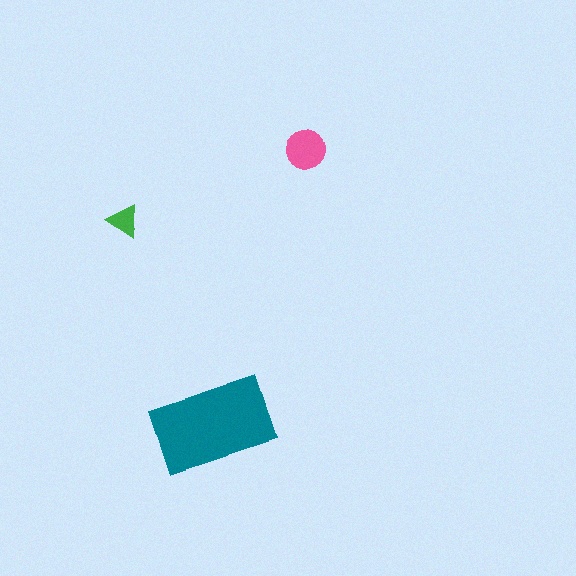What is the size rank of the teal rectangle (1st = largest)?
1st.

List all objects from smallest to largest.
The green triangle, the pink circle, the teal rectangle.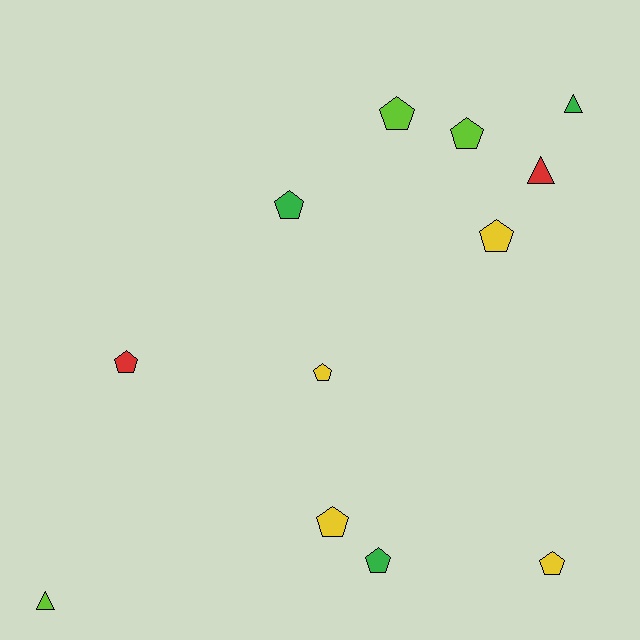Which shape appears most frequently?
Pentagon, with 9 objects.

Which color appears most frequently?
Yellow, with 4 objects.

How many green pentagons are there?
There are 2 green pentagons.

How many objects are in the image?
There are 12 objects.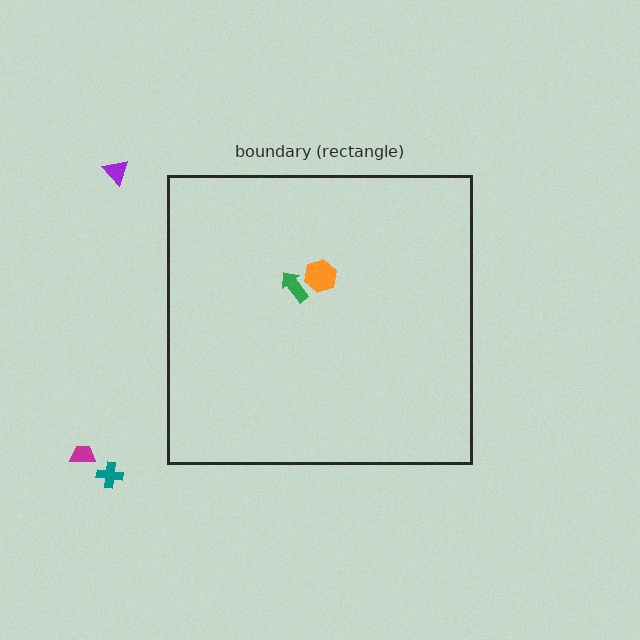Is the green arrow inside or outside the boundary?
Inside.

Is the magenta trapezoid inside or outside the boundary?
Outside.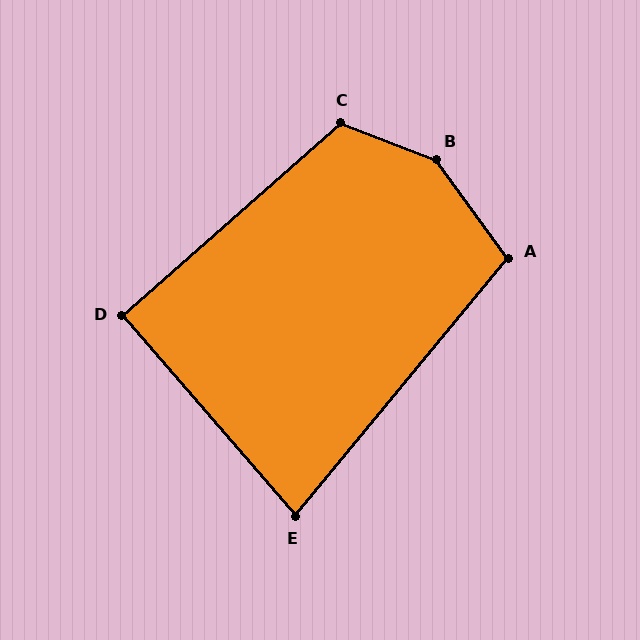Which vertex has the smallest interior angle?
E, at approximately 80 degrees.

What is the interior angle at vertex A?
Approximately 104 degrees (obtuse).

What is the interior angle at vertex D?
Approximately 91 degrees (approximately right).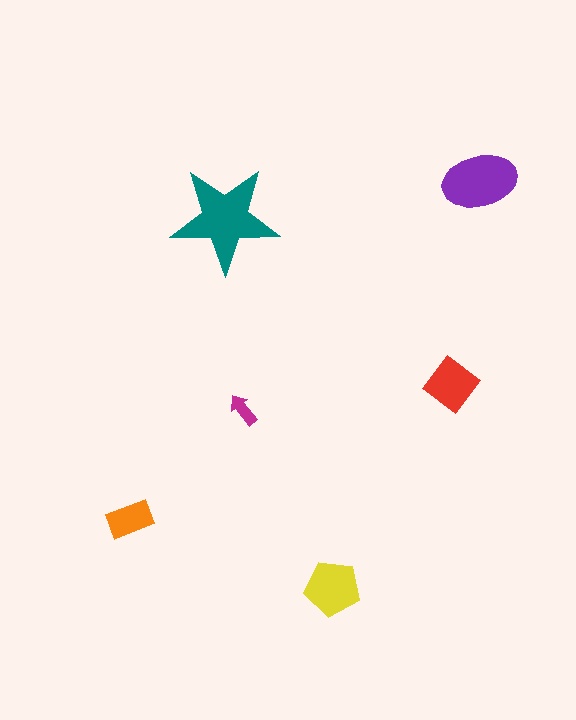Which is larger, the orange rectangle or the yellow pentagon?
The yellow pentagon.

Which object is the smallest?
The magenta arrow.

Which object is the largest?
The teal star.